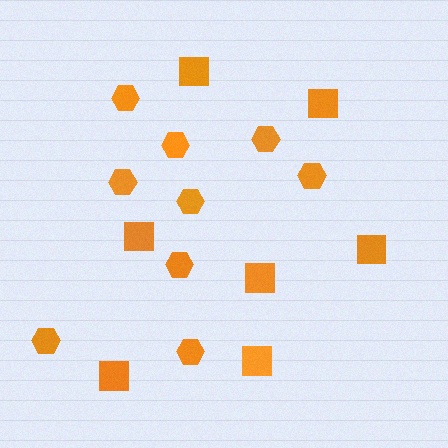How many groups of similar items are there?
There are 2 groups: one group of squares (7) and one group of hexagons (9).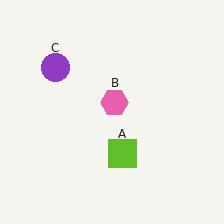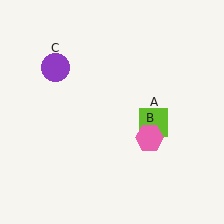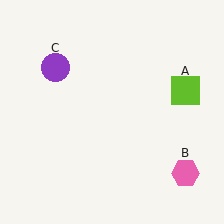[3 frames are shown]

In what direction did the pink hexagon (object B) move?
The pink hexagon (object B) moved down and to the right.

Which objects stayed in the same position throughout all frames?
Purple circle (object C) remained stationary.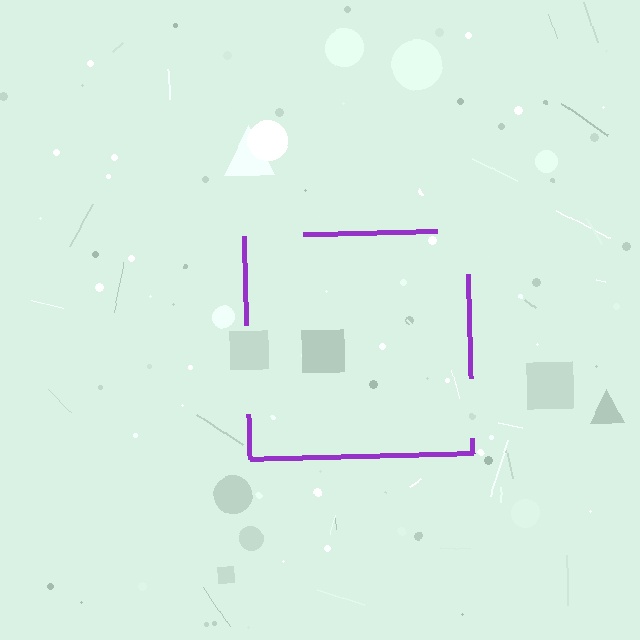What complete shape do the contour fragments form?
The contour fragments form a square.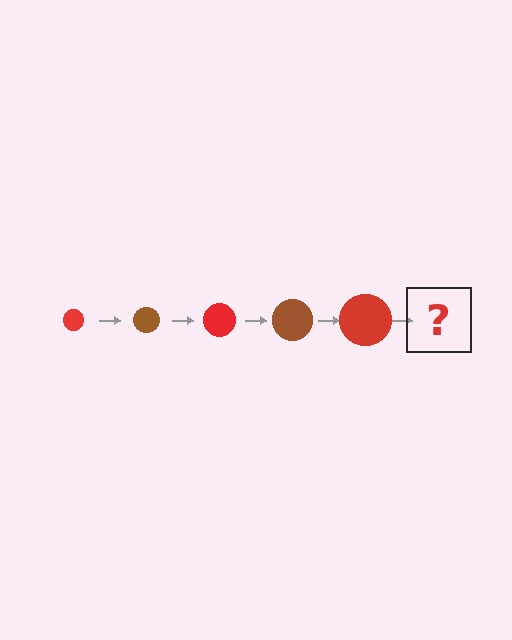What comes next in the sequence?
The next element should be a brown circle, larger than the previous one.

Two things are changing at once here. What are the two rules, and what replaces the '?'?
The two rules are that the circle grows larger each step and the color cycles through red and brown. The '?' should be a brown circle, larger than the previous one.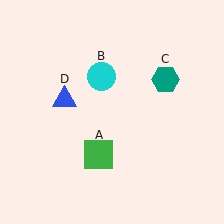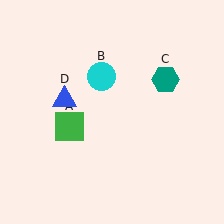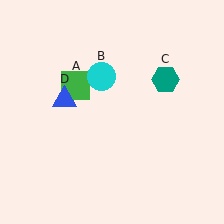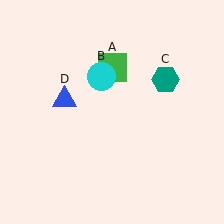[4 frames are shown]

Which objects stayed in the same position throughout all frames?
Cyan circle (object B) and teal hexagon (object C) and blue triangle (object D) remained stationary.